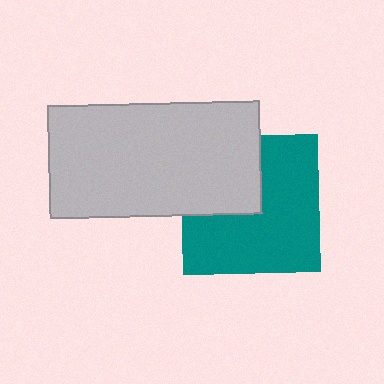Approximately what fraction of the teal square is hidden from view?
Roughly 33% of the teal square is hidden behind the light gray rectangle.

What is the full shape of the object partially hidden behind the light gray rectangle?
The partially hidden object is a teal square.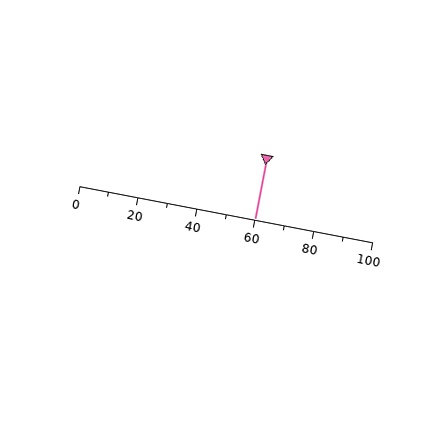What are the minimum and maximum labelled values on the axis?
The axis runs from 0 to 100.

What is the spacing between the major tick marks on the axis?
The major ticks are spaced 20 apart.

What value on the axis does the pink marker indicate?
The marker indicates approximately 60.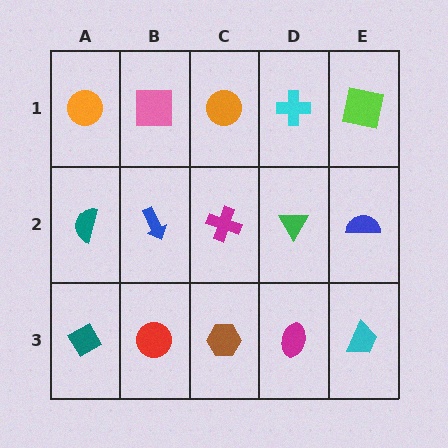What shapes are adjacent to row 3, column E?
A blue semicircle (row 2, column E), a magenta ellipse (row 3, column D).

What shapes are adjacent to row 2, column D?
A cyan cross (row 1, column D), a magenta ellipse (row 3, column D), a magenta cross (row 2, column C), a blue semicircle (row 2, column E).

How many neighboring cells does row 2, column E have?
3.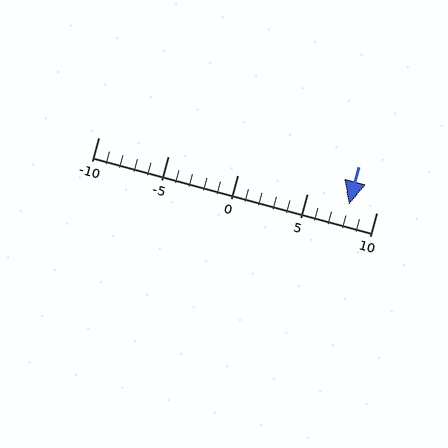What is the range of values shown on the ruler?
The ruler shows values from -10 to 10.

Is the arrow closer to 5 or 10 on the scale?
The arrow is closer to 10.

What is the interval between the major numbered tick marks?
The major tick marks are spaced 5 units apart.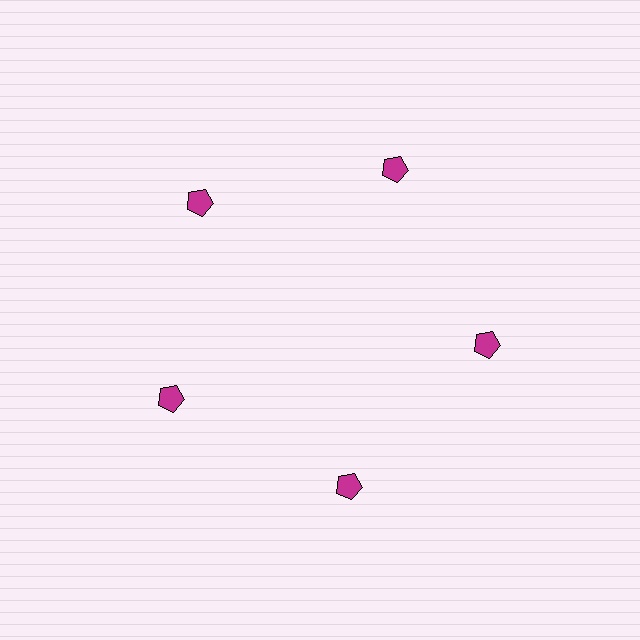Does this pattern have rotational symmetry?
Yes, this pattern has 5-fold rotational symmetry. It looks the same after rotating 72 degrees around the center.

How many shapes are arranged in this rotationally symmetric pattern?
There are 5 shapes, arranged in 5 groups of 1.